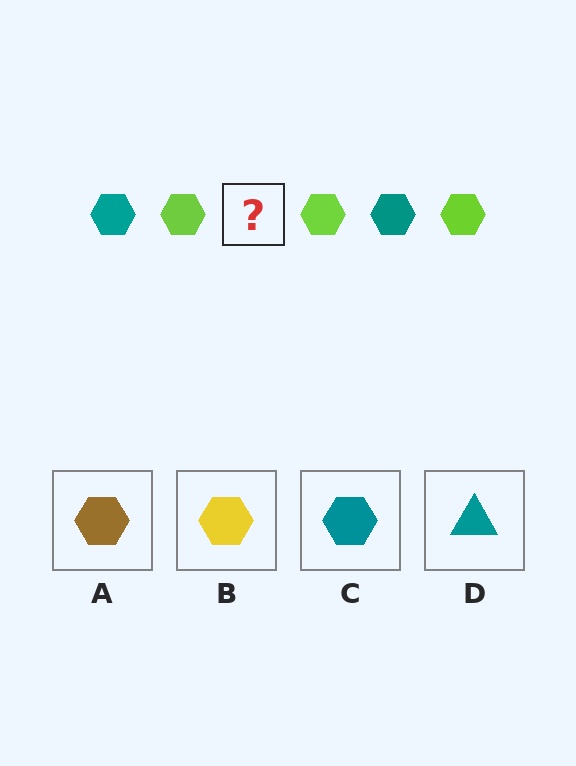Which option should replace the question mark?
Option C.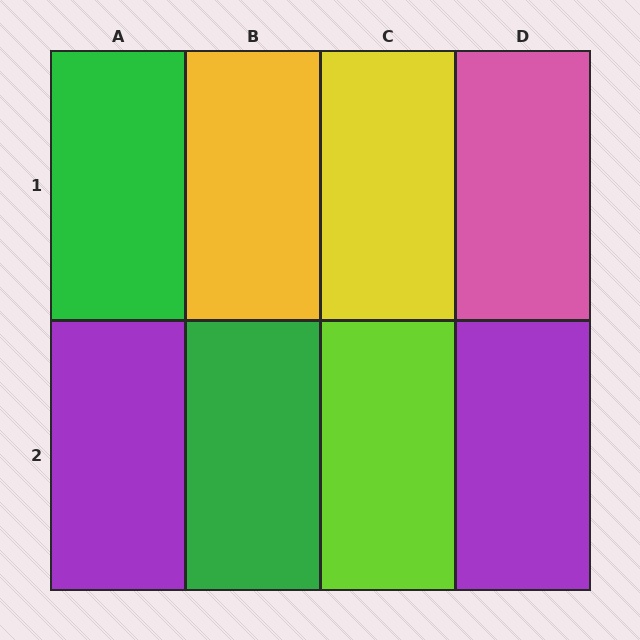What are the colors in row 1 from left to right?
Green, yellow, yellow, pink.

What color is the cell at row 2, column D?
Purple.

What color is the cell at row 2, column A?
Purple.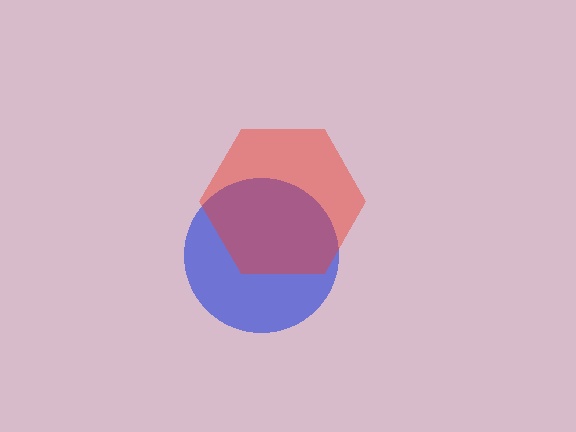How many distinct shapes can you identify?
There are 2 distinct shapes: a blue circle, a red hexagon.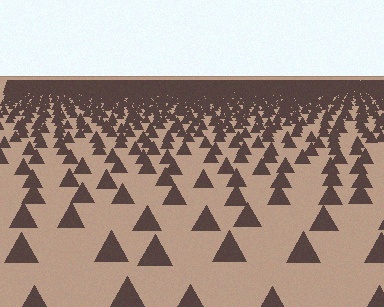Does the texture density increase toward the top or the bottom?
Density increases toward the top.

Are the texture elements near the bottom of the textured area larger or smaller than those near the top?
Larger. Near the bottom, elements are closer to the viewer and appear at a bigger on-screen size.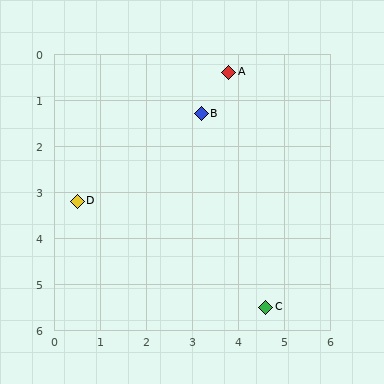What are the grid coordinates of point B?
Point B is at approximately (3.2, 1.3).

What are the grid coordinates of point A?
Point A is at approximately (3.8, 0.4).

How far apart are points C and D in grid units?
Points C and D are about 4.7 grid units apart.